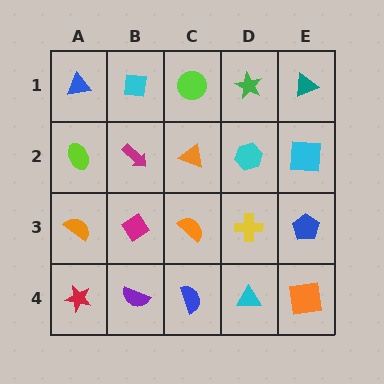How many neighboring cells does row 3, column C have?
4.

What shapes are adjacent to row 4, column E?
A blue pentagon (row 3, column E), a cyan triangle (row 4, column D).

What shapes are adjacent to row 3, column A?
A lime ellipse (row 2, column A), a red star (row 4, column A), a magenta diamond (row 3, column B).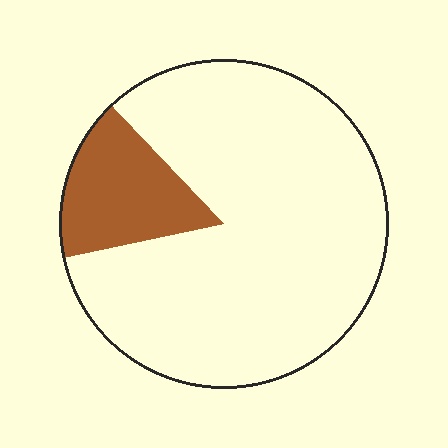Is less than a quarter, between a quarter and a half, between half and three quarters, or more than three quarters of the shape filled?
Less than a quarter.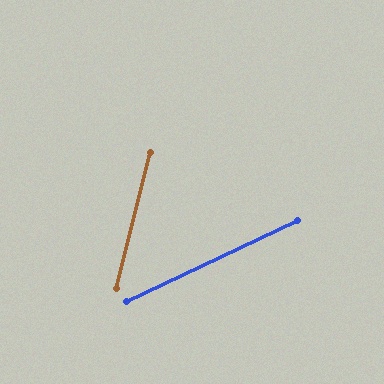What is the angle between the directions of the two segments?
Approximately 50 degrees.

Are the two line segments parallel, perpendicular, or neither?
Neither parallel nor perpendicular — they differ by about 50°.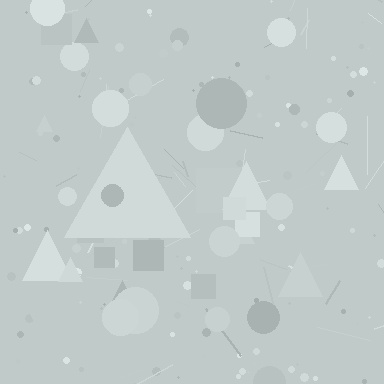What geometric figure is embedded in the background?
A triangle is embedded in the background.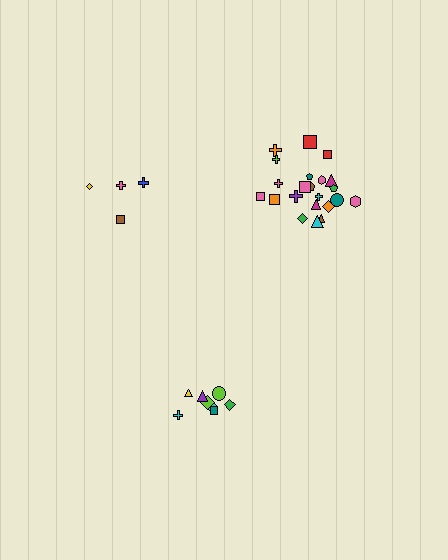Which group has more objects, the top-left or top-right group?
The top-right group.